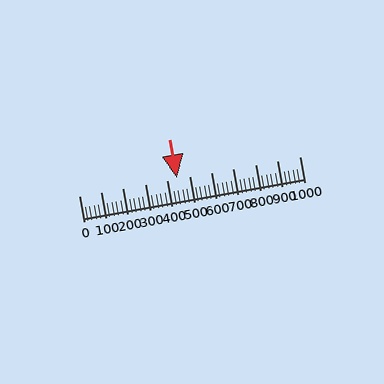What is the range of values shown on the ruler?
The ruler shows values from 0 to 1000.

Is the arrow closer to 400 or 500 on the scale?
The arrow is closer to 400.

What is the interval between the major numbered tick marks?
The major tick marks are spaced 100 units apart.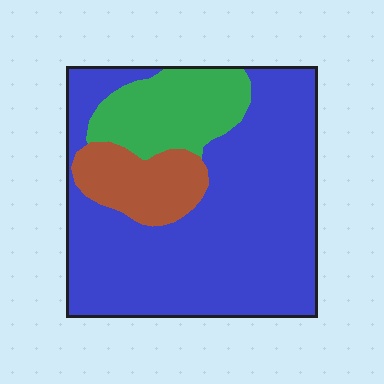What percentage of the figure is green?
Green covers about 15% of the figure.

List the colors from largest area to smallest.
From largest to smallest: blue, green, brown.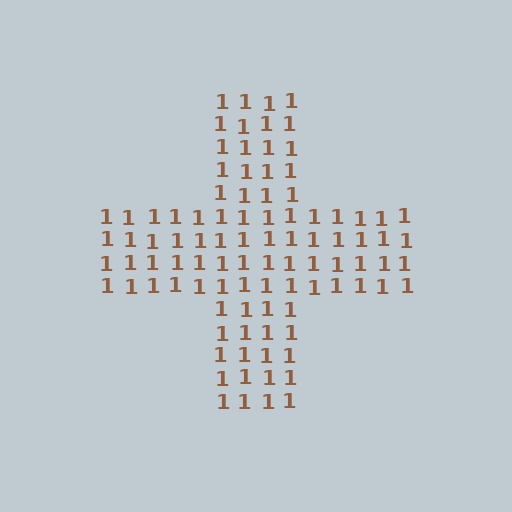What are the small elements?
The small elements are digit 1's.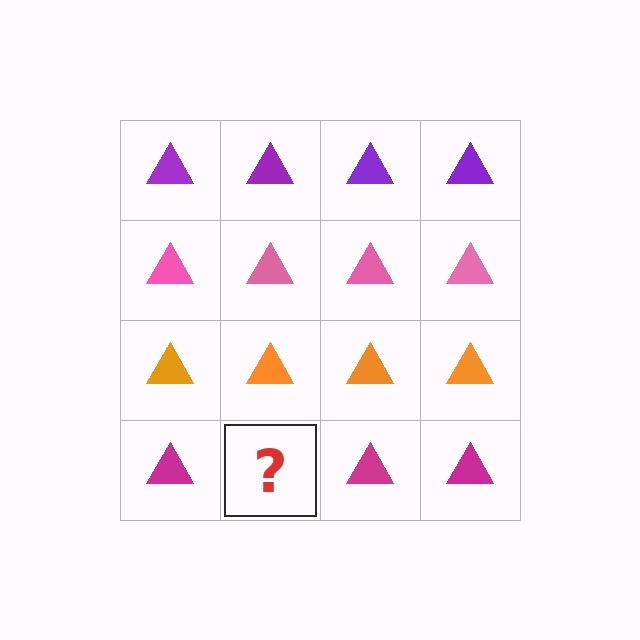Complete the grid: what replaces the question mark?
The question mark should be replaced with a magenta triangle.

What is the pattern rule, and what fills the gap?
The rule is that each row has a consistent color. The gap should be filled with a magenta triangle.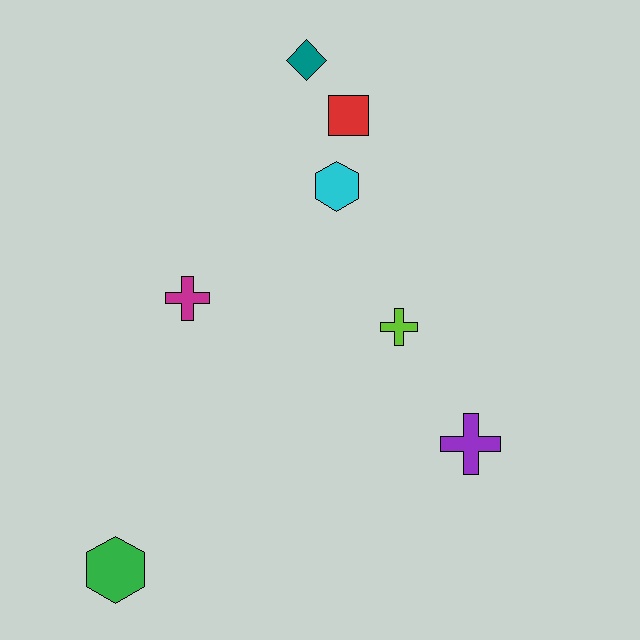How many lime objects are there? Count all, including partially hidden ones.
There is 1 lime object.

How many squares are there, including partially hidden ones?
There is 1 square.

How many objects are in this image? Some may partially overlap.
There are 7 objects.